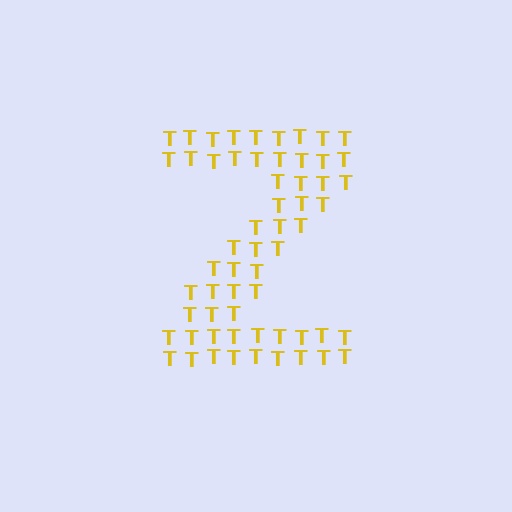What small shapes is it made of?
It is made of small letter T's.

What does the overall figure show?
The overall figure shows the letter Z.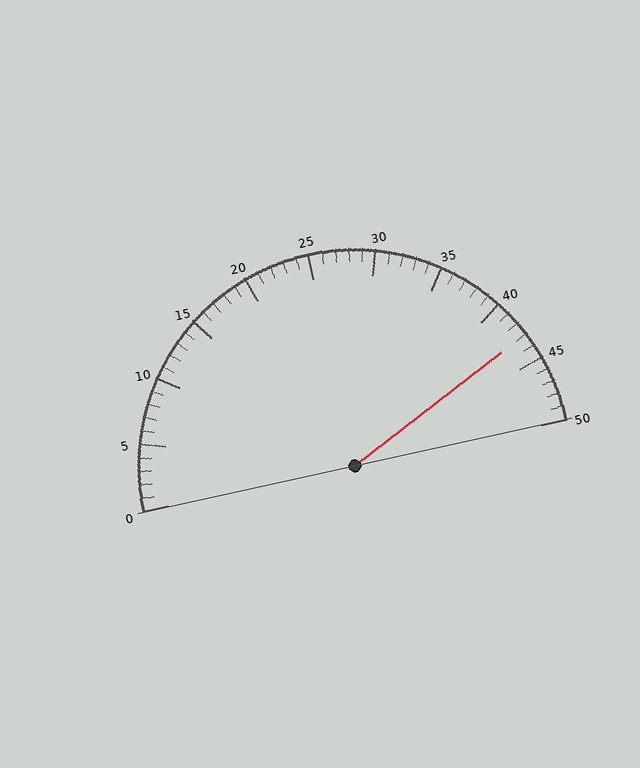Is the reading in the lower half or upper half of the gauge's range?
The reading is in the upper half of the range (0 to 50).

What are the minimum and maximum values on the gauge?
The gauge ranges from 0 to 50.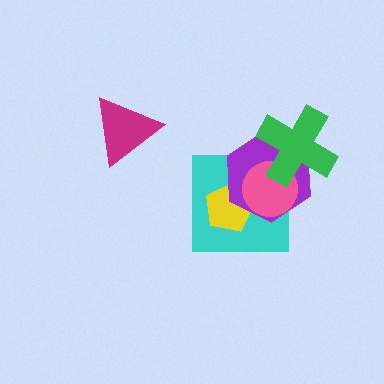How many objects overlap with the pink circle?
4 objects overlap with the pink circle.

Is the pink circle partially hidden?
Yes, it is partially covered by another shape.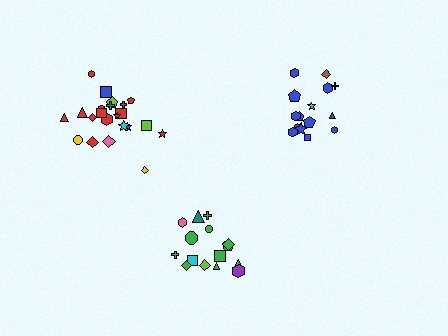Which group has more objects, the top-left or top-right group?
The top-left group.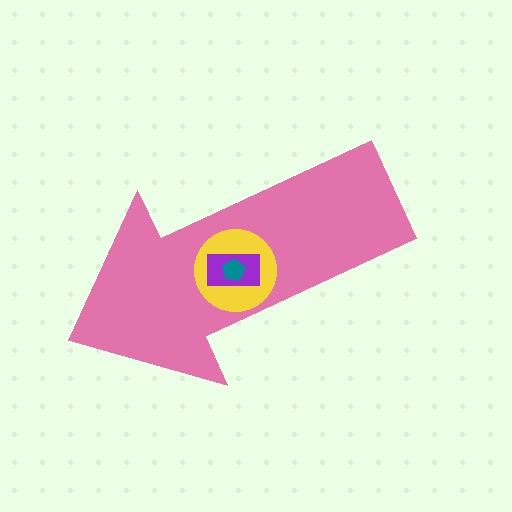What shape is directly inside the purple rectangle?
The teal pentagon.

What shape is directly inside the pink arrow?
The yellow circle.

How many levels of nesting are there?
4.